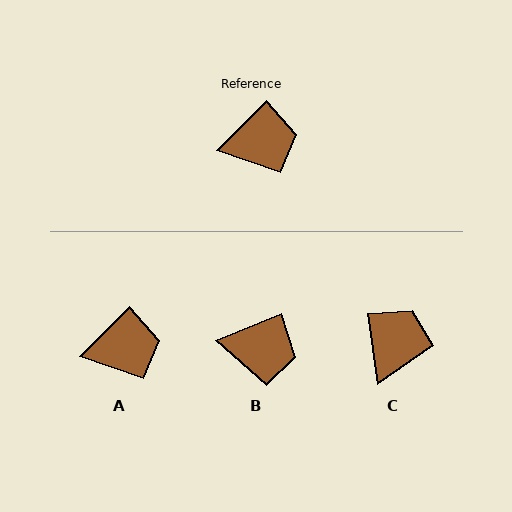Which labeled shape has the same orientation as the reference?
A.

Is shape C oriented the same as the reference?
No, it is off by about 53 degrees.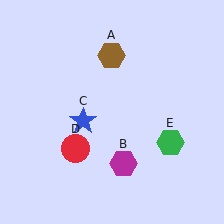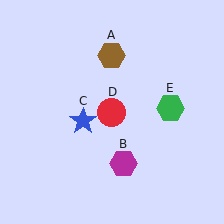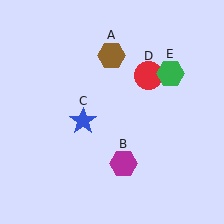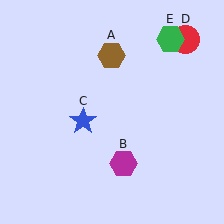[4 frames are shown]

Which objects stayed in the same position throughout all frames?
Brown hexagon (object A) and magenta hexagon (object B) and blue star (object C) remained stationary.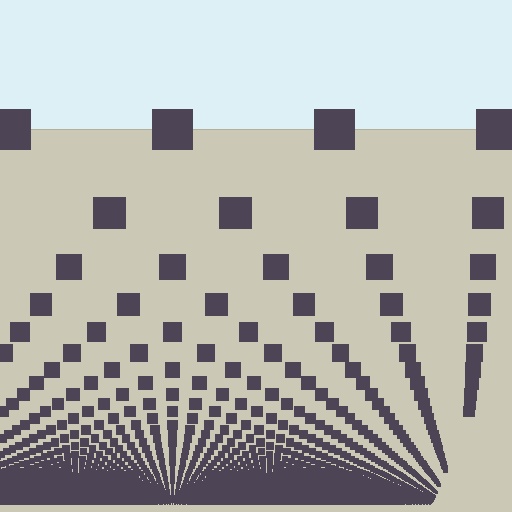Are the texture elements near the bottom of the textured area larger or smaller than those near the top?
Smaller. The gradient is inverted — elements near the bottom are smaller and denser.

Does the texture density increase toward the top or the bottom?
Density increases toward the bottom.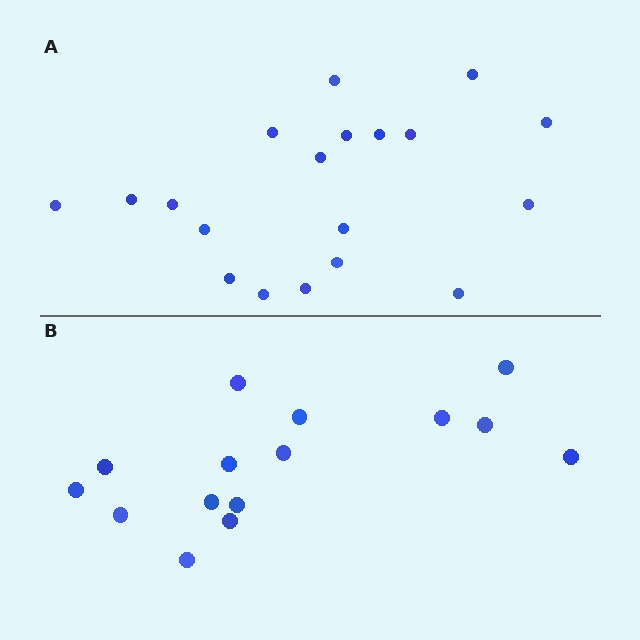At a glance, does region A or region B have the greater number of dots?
Region A (the top region) has more dots.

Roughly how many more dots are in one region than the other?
Region A has about 4 more dots than region B.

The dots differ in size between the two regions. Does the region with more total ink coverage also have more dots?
No. Region B has more total ink coverage because its dots are larger, but region A actually contains more individual dots. Total area can be misleading — the number of items is what matters here.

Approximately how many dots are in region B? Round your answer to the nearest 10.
About 20 dots. (The exact count is 15, which rounds to 20.)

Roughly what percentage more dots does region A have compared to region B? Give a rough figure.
About 25% more.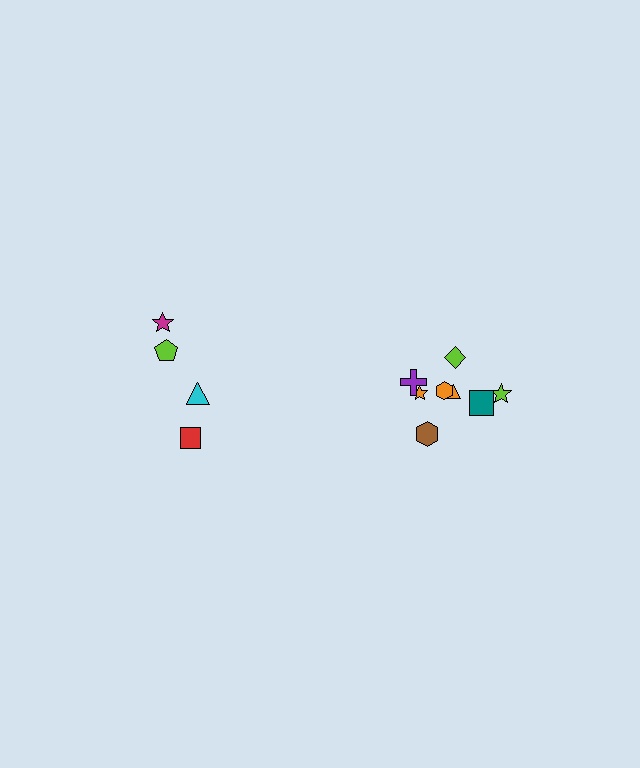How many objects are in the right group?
There are 8 objects.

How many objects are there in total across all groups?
There are 12 objects.